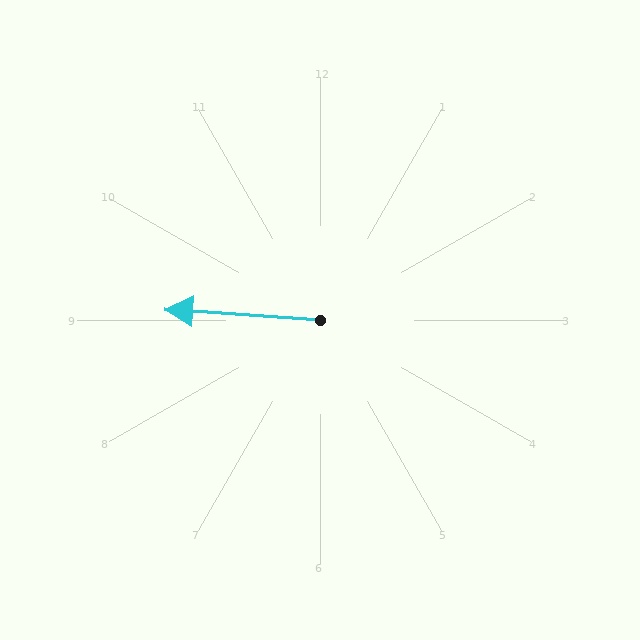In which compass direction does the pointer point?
West.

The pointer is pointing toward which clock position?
Roughly 9 o'clock.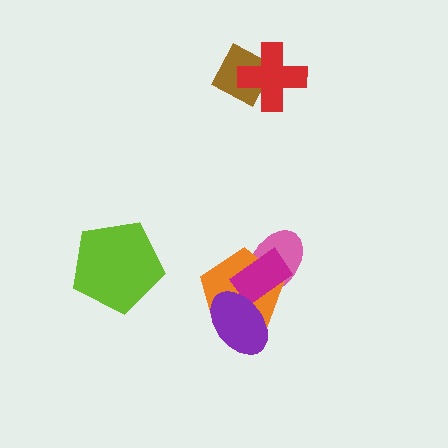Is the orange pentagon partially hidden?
Yes, it is partially covered by another shape.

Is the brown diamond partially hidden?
Yes, it is partially covered by another shape.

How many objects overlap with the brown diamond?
1 object overlaps with the brown diamond.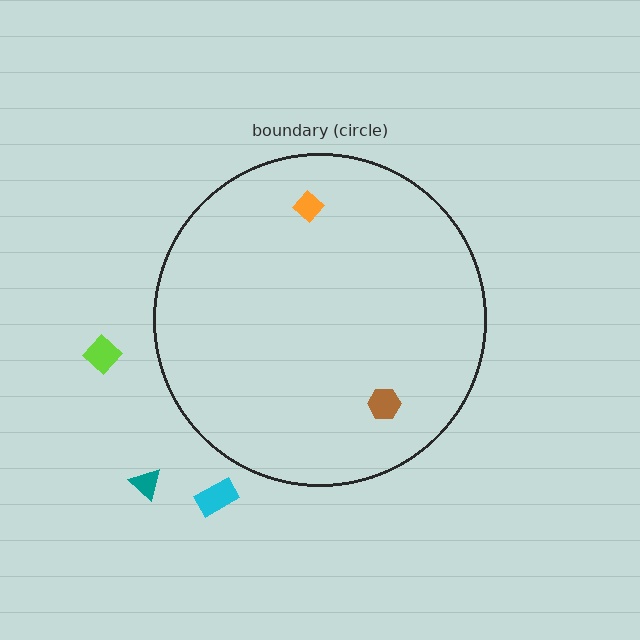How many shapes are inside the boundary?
2 inside, 3 outside.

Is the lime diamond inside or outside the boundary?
Outside.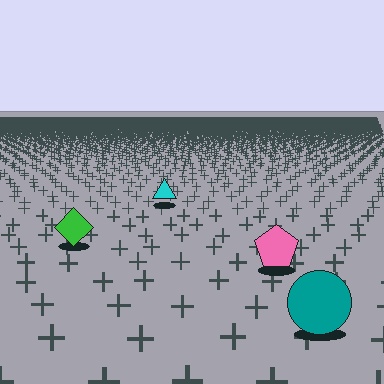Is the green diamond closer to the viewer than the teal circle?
No. The teal circle is closer — you can tell from the texture gradient: the ground texture is coarser near it.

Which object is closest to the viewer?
The teal circle is closest. The texture marks near it are larger and more spread out.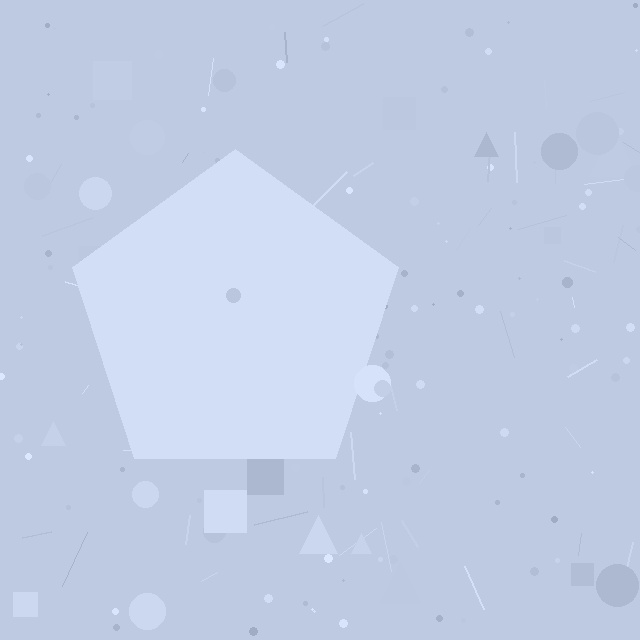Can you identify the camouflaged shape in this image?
The camouflaged shape is a pentagon.